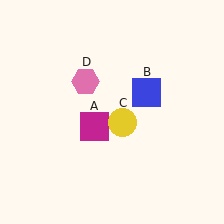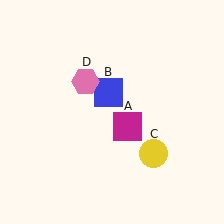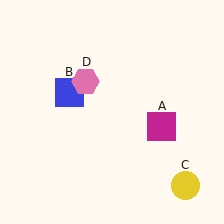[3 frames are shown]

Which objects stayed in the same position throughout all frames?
Pink hexagon (object D) remained stationary.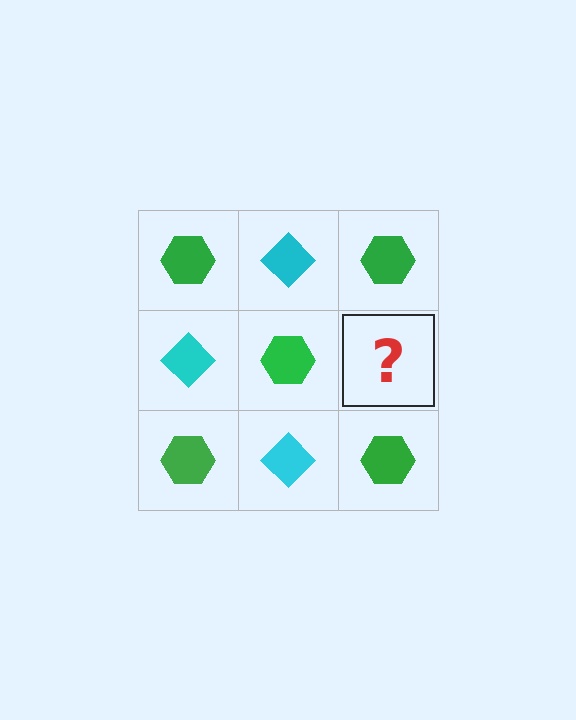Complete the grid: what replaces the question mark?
The question mark should be replaced with a cyan diamond.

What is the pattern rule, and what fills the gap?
The rule is that it alternates green hexagon and cyan diamond in a checkerboard pattern. The gap should be filled with a cyan diamond.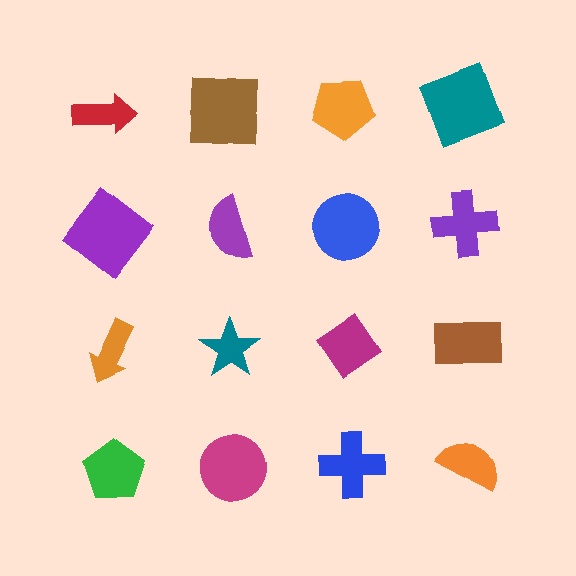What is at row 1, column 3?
An orange pentagon.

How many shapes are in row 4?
4 shapes.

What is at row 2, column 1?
A purple diamond.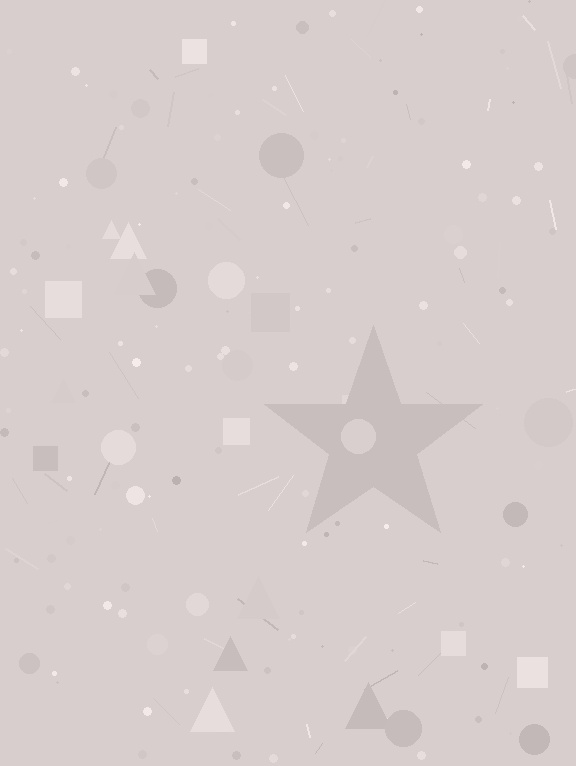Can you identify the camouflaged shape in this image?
The camouflaged shape is a star.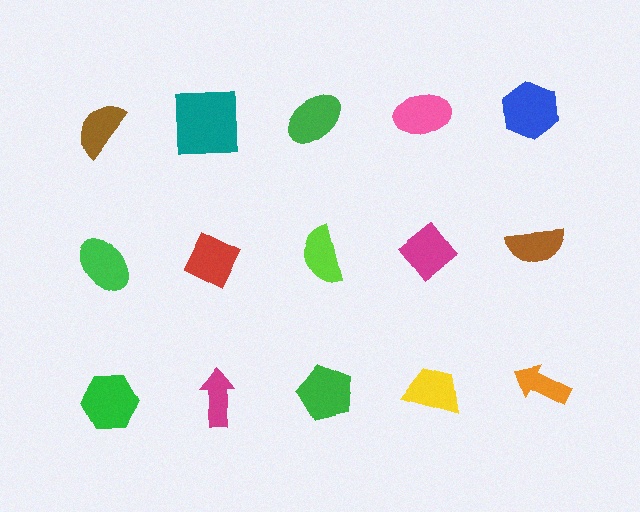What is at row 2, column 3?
A lime semicircle.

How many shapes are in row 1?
5 shapes.